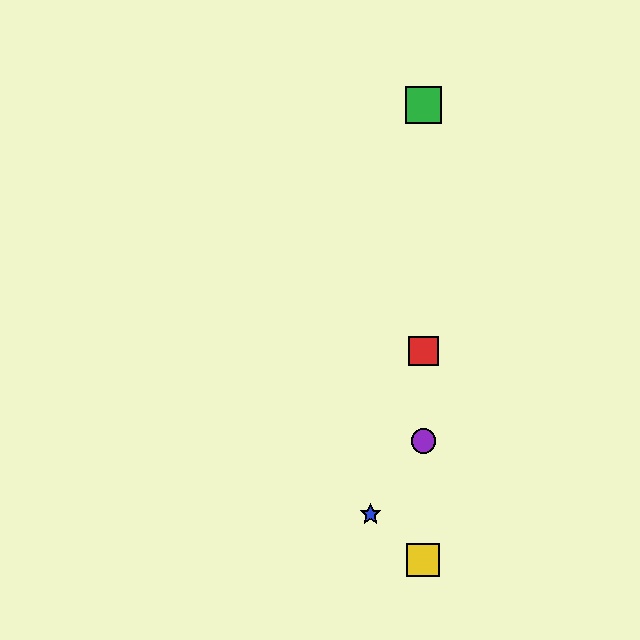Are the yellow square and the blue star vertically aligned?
No, the yellow square is at x≈423 and the blue star is at x≈371.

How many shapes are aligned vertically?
4 shapes (the red square, the green square, the yellow square, the purple circle) are aligned vertically.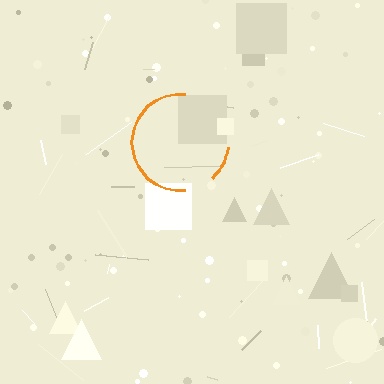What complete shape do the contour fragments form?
The contour fragments form a circle.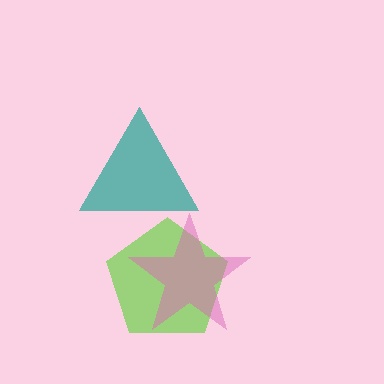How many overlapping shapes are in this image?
There are 3 overlapping shapes in the image.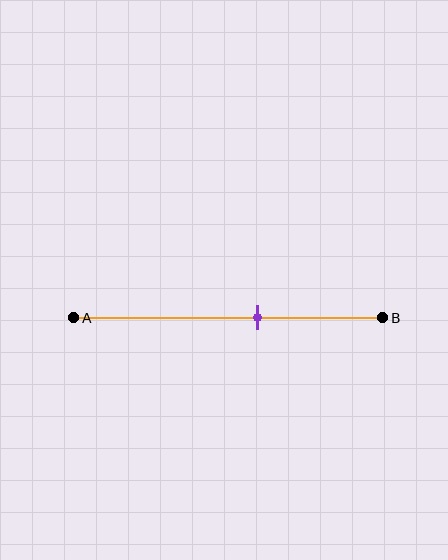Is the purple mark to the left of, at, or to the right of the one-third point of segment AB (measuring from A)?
The purple mark is to the right of the one-third point of segment AB.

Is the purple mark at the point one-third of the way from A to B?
No, the mark is at about 60% from A, not at the 33% one-third point.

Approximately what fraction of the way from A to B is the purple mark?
The purple mark is approximately 60% of the way from A to B.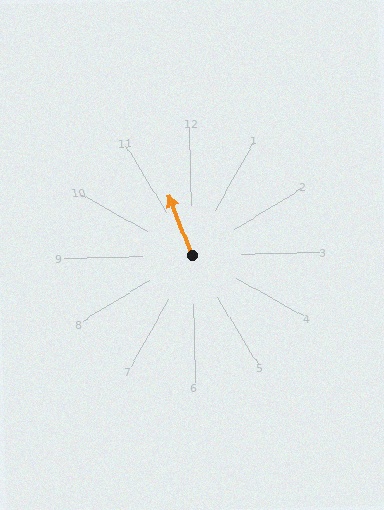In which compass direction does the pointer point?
North.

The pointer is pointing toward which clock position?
Roughly 11 o'clock.